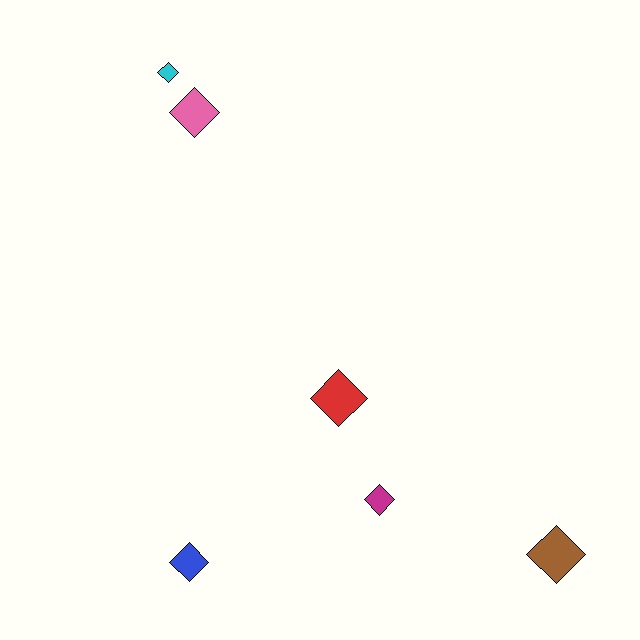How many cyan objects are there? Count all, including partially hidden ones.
There is 1 cyan object.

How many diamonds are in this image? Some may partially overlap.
There are 6 diamonds.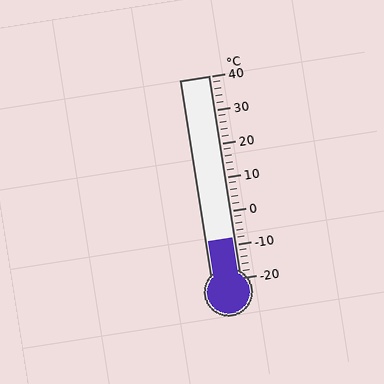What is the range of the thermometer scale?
The thermometer scale ranges from -20°C to 40°C.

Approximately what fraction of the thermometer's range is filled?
The thermometer is filled to approximately 20% of its range.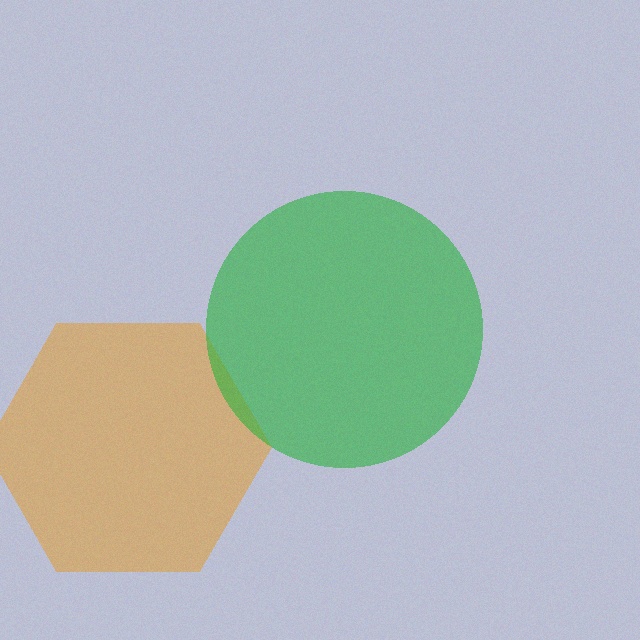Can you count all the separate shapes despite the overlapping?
Yes, there are 2 separate shapes.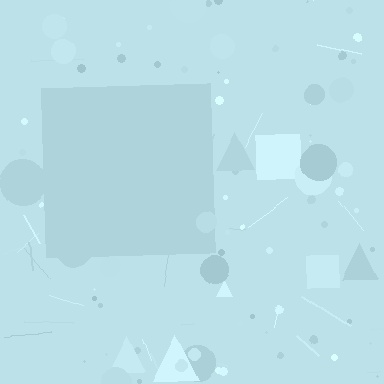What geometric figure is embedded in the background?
A square is embedded in the background.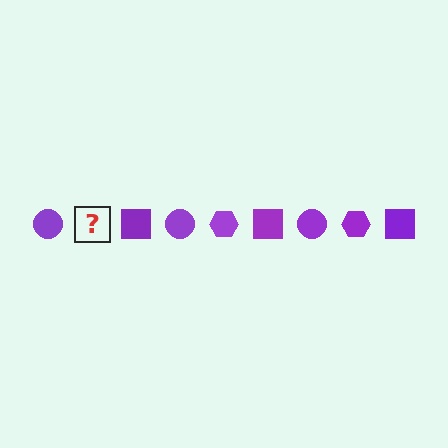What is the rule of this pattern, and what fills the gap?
The rule is that the pattern cycles through circle, hexagon, square shapes in purple. The gap should be filled with a purple hexagon.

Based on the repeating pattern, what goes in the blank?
The blank should be a purple hexagon.